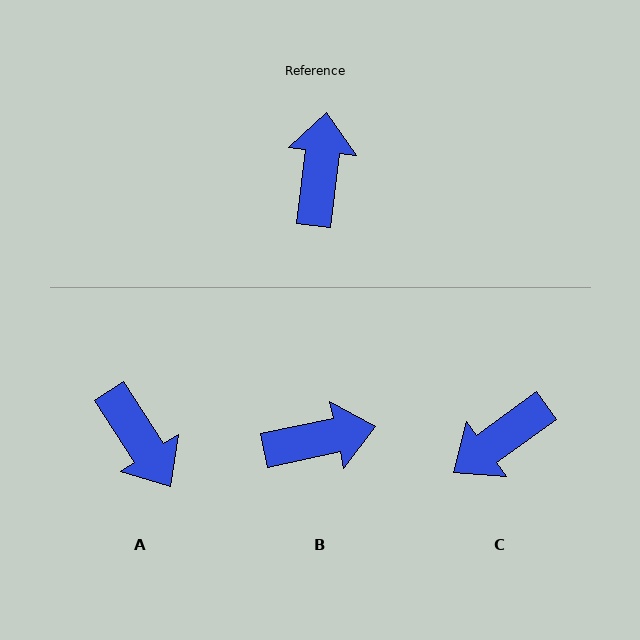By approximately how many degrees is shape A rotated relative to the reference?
Approximately 140 degrees clockwise.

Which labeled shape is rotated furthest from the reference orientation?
A, about 140 degrees away.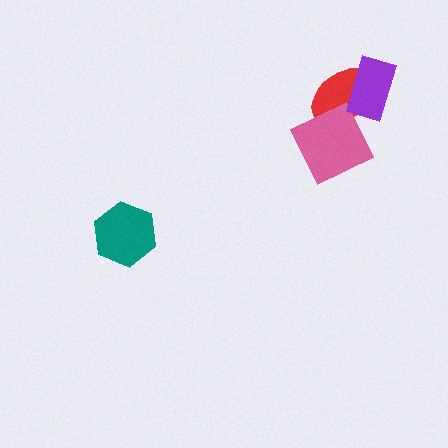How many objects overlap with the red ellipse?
2 objects overlap with the red ellipse.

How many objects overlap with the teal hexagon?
0 objects overlap with the teal hexagon.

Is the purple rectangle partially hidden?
No, no other shape covers it.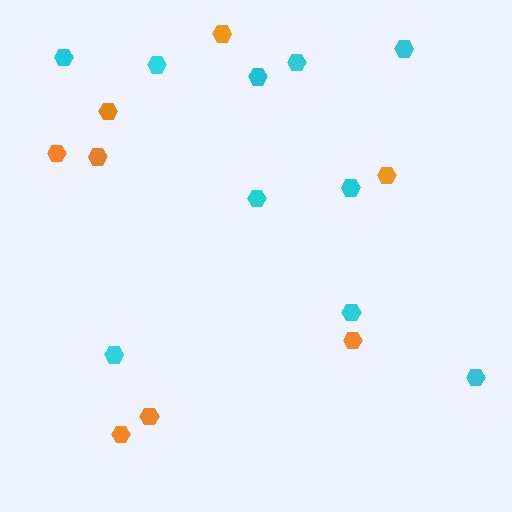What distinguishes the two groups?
There are 2 groups: one group of cyan hexagons (10) and one group of orange hexagons (8).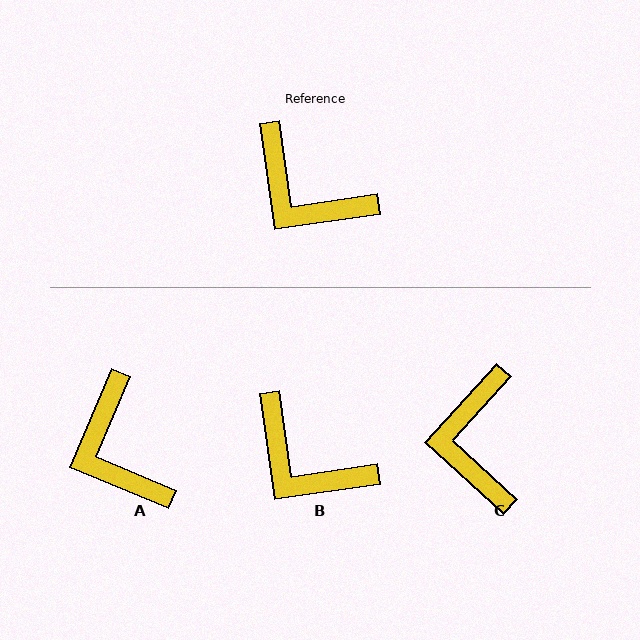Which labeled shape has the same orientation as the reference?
B.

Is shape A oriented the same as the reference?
No, it is off by about 31 degrees.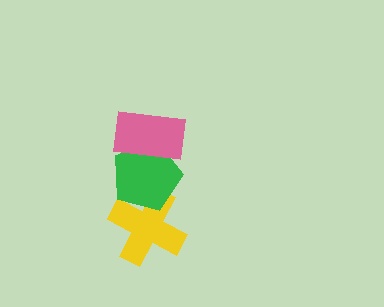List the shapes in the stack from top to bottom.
From top to bottom: the pink rectangle, the green pentagon, the yellow cross.